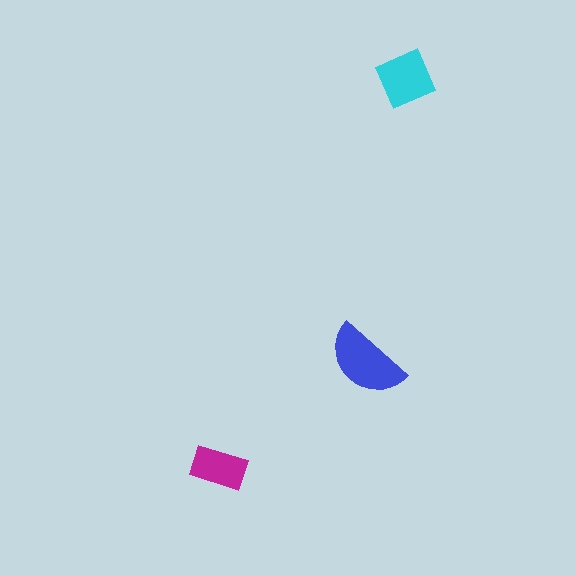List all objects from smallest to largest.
The magenta rectangle, the cyan square, the blue semicircle.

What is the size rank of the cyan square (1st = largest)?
2nd.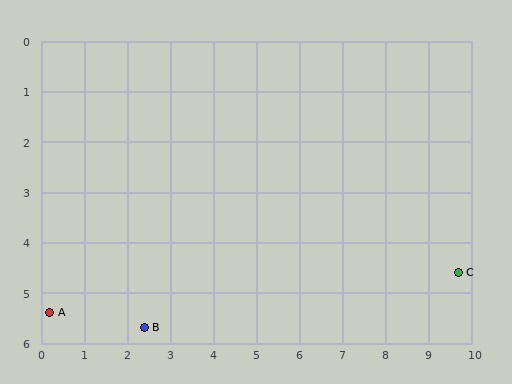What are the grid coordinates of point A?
Point A is at approximately (0.2, 5.4).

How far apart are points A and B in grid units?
Points A and B are about 2.2 grid units apart.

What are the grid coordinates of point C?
Point C is at approximately (9.7, 4.6).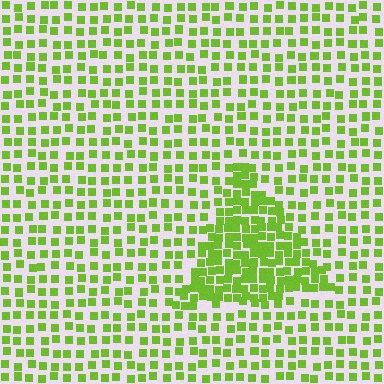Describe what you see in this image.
The image contains small lime elements arranged at two different densities. A triangle-shaped region is visible where the elements are more densely packed than the surrounding area.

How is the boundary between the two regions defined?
The boundary is defined by a change in element density (approximately 2.1x ratio). All elements are the same color, size, and shape.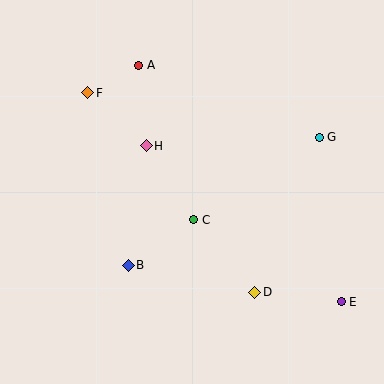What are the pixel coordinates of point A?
Point A is at (139, 65).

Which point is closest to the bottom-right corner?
Point E is closest to the bottom-right corner.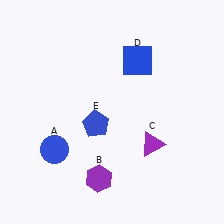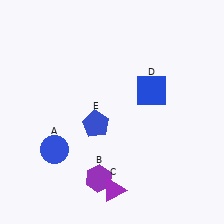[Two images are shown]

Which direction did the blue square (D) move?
The blue square (D) moved down.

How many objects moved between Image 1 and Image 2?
2 objects moved between the two images.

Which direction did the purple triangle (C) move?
The purple triangle (C) moved down.